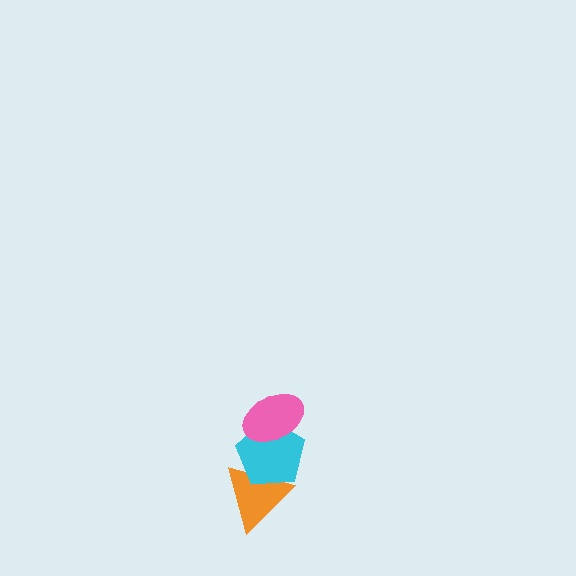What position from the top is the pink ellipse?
The pink ellipse is 1st from the top.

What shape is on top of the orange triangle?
The cyan pentagon is on top of the orange triangle.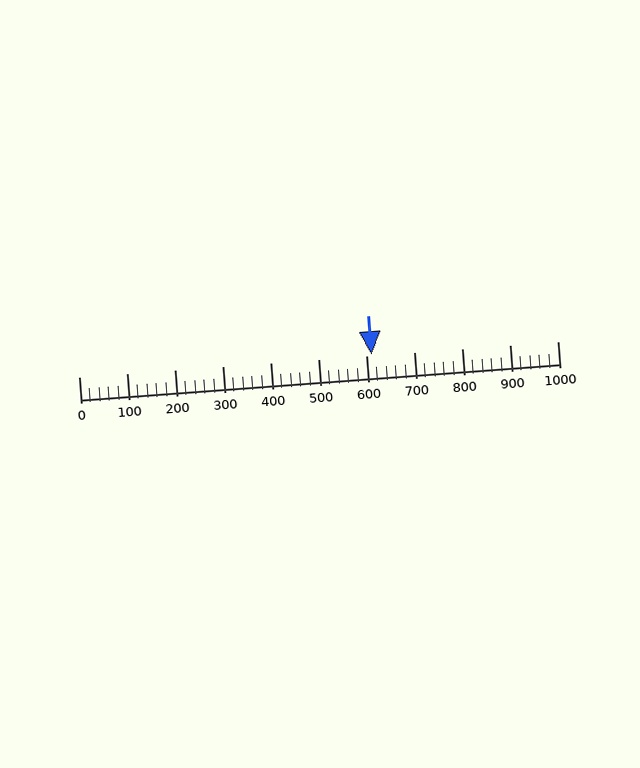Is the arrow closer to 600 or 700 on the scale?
The arrow is closer to 600.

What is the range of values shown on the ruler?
The ruler shows values from 0 to 1000.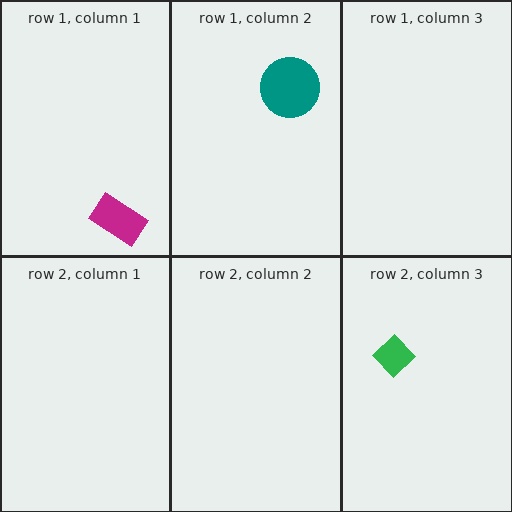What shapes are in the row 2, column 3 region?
The green diamond.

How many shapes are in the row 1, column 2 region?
1.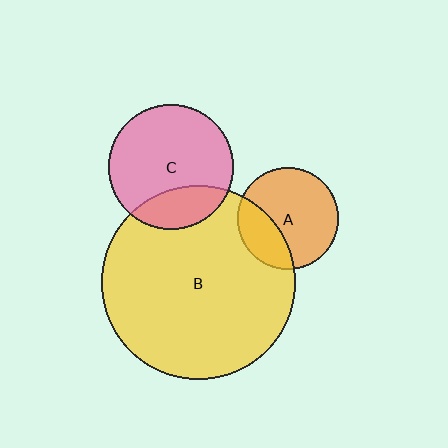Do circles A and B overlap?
Yes.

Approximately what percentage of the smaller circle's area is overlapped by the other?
Approximately 30%.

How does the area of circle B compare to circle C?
Approximately 2.4 times.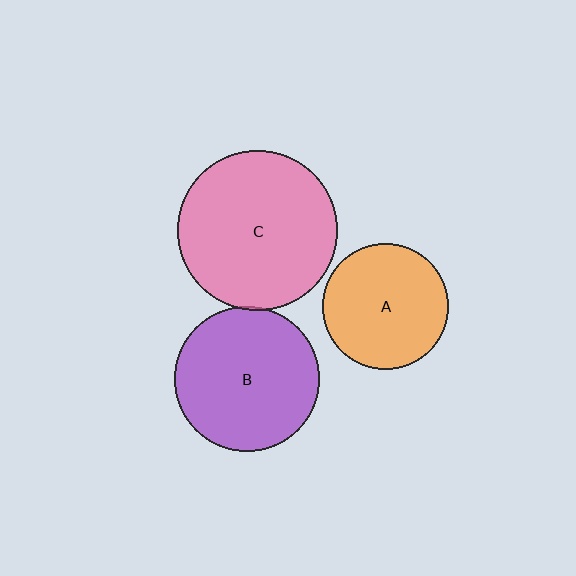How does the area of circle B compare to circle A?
Approximately 1.3 times.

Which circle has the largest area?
Circle C (pink).